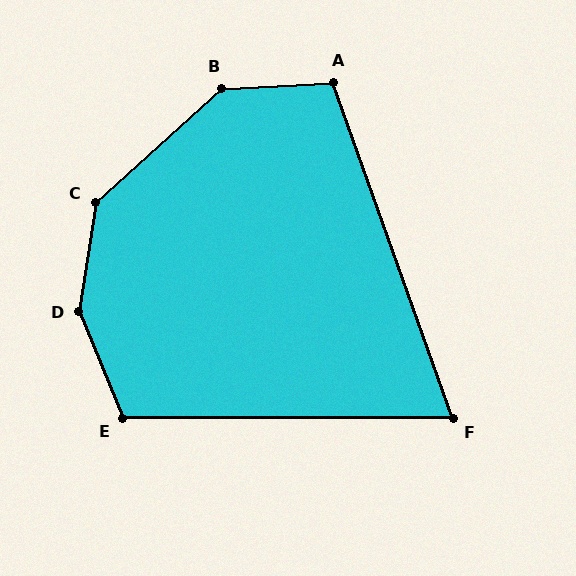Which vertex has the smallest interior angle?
F, at approximately 70 degrees.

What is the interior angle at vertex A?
Approximately 107 degrees (obtuse).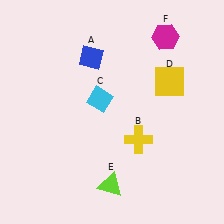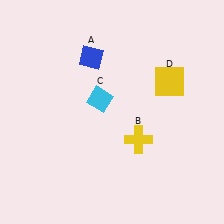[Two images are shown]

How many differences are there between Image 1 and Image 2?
There are 2 differences between the two images.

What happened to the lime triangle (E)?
The lime triangle (E) was removed in Image 2. It was in the bottom-left area of Image 1.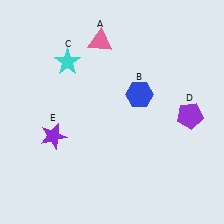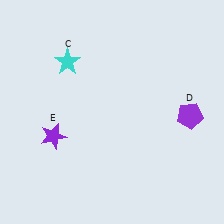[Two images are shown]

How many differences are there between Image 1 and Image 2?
There are 2 differences between the two images.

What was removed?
The pink triangle (A), the blue hexagon (B) were removed in Image 2.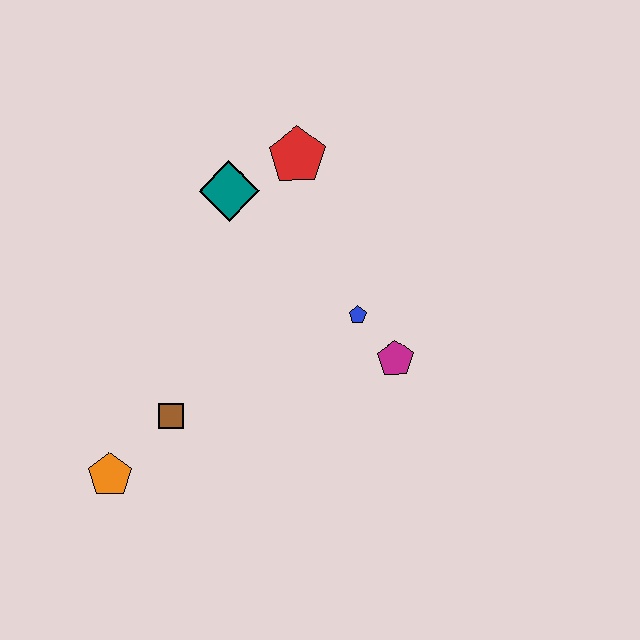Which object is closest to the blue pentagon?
The magenta pentagon is closest to the blue pentagon.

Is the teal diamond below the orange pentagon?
No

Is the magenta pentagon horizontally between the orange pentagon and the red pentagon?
No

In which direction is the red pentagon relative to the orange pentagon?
The red pentagon is above the orange pentagon.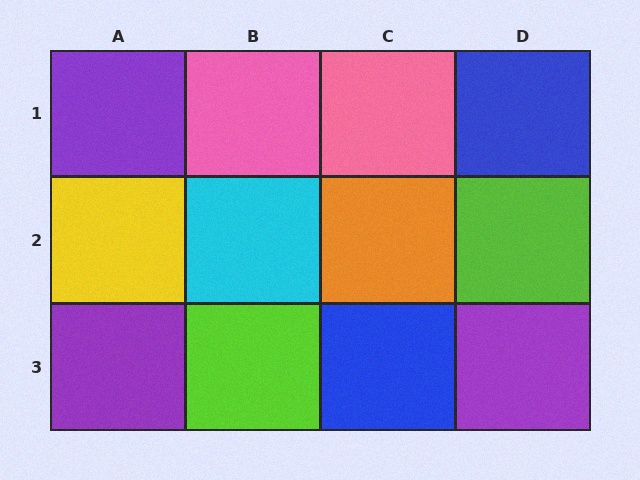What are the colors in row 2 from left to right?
Yellow, cyan, orange, lime.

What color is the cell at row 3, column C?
Blue.